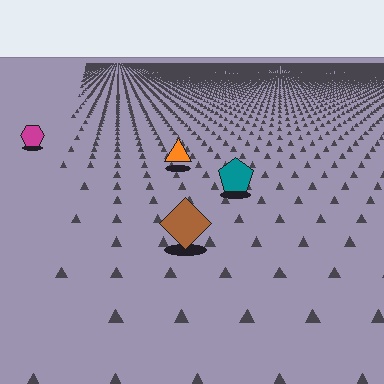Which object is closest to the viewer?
The brown diamond is closest. The texture marks near it are larger and more spread out.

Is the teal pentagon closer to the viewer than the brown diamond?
No. The brown diamond is closer — you can tell from the texture gradient: the ground texture is coarser near it.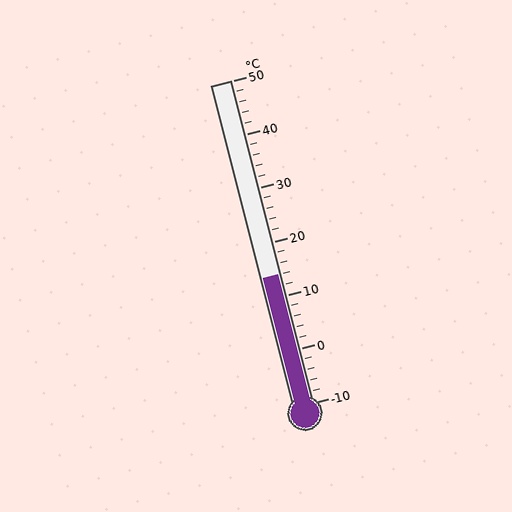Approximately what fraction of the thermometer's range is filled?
The thermometer is filled to approximately 40% of its range.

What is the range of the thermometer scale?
The thermometer scale ranges from -10°C to 50°C.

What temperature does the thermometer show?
The thermometer shows approximately 14°C.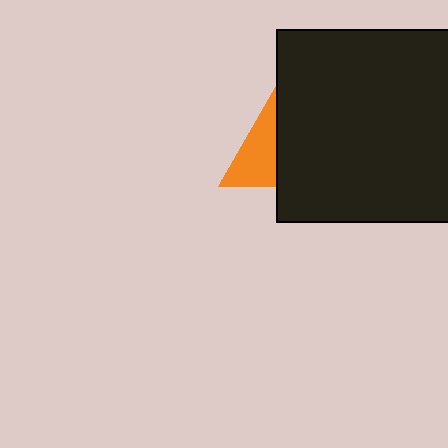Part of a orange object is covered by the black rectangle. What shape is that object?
It is a triangle.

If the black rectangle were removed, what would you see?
You would see the complete orange triangle.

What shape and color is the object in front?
The object in front is a black rectangle.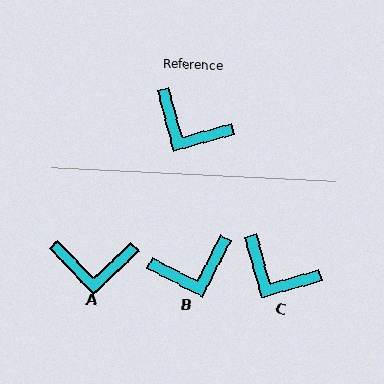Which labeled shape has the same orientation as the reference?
C.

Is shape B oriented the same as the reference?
No, it is off by about 48 degrees.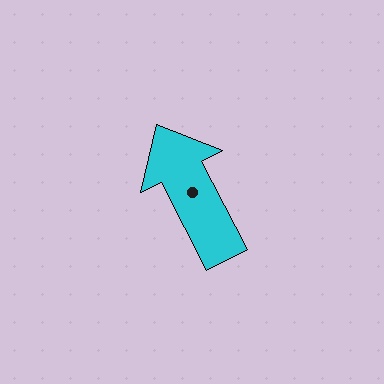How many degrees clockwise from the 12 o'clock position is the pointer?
Approximately 333 degrees.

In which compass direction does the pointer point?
Northwest.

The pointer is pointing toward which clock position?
Roughly 11 o'clock.